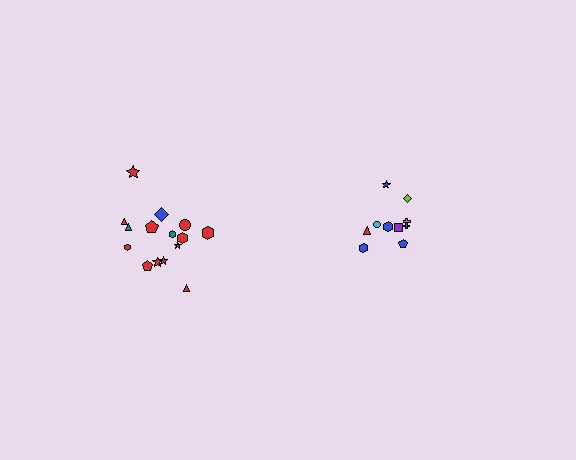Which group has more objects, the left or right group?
The left group.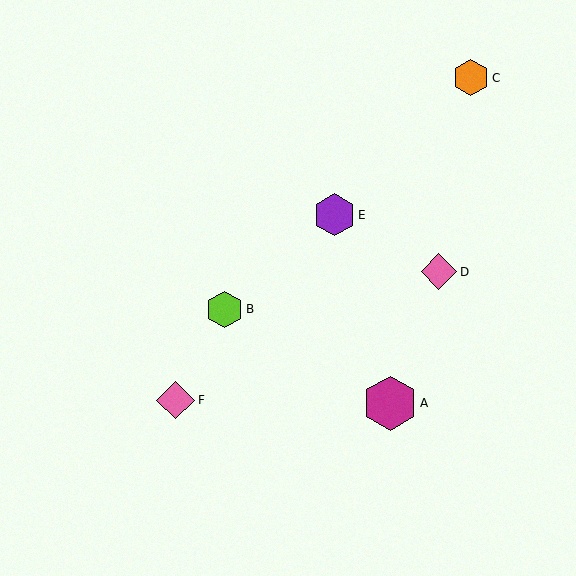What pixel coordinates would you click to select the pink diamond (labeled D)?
Click at (439, 272) to select the pink diamond D.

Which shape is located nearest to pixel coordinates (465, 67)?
The orange hexagon (labeled C) at (471, 78) is nearest to that location.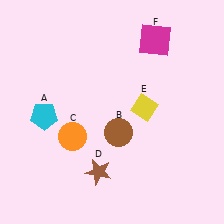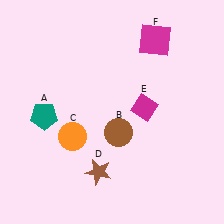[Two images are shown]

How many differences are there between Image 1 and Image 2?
There are 2 differences between the two images.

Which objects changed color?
A changed from cyan to teal. E changed from yellow to magenta.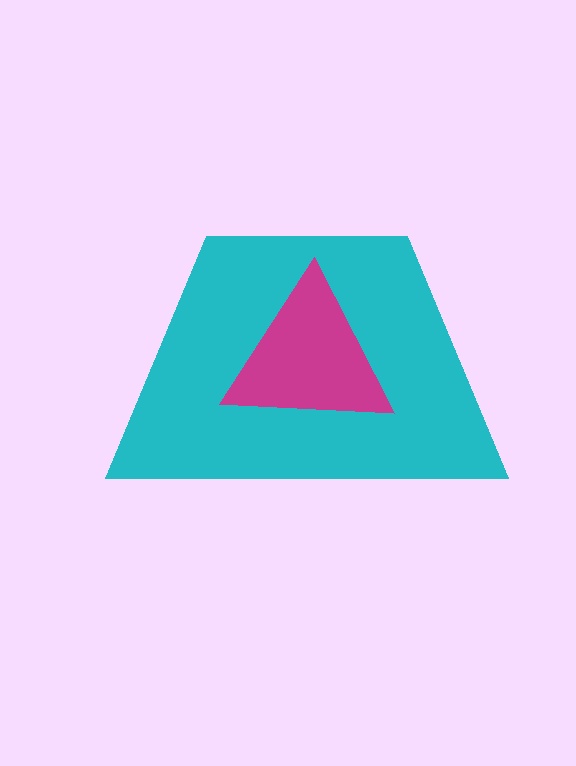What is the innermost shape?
The magenta triangle.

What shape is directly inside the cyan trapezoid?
The magenta triangle.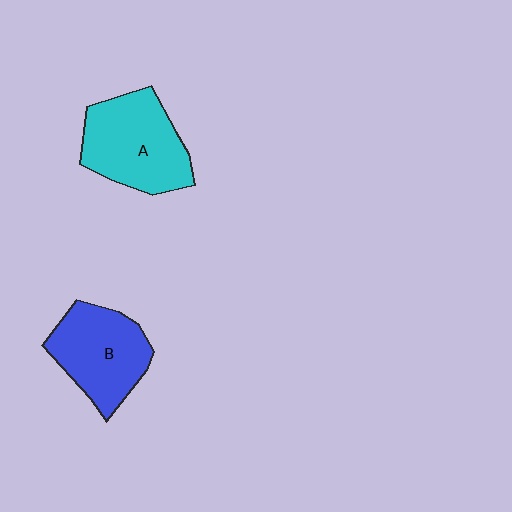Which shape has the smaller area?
Shape B (blue).